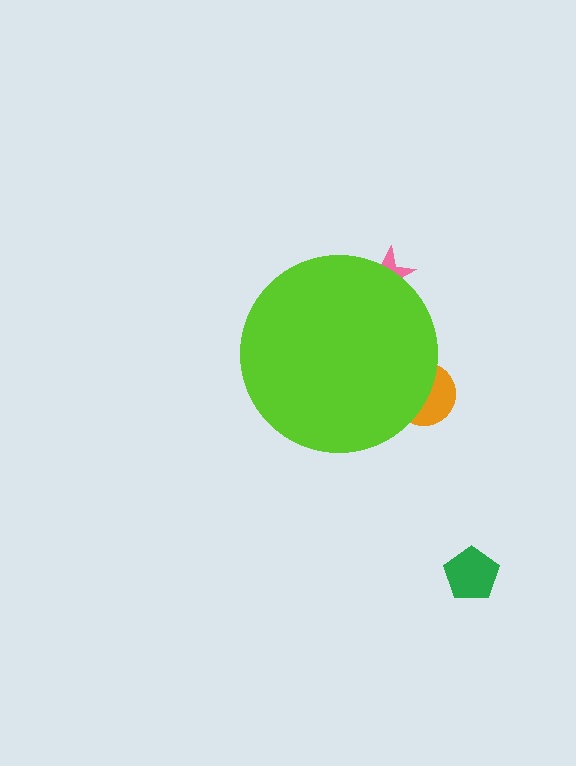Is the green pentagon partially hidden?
No, the green pentagon is fully visible.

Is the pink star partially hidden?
Yes, the pink star is partially hidden behind the lime circle.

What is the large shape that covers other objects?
A lime circle.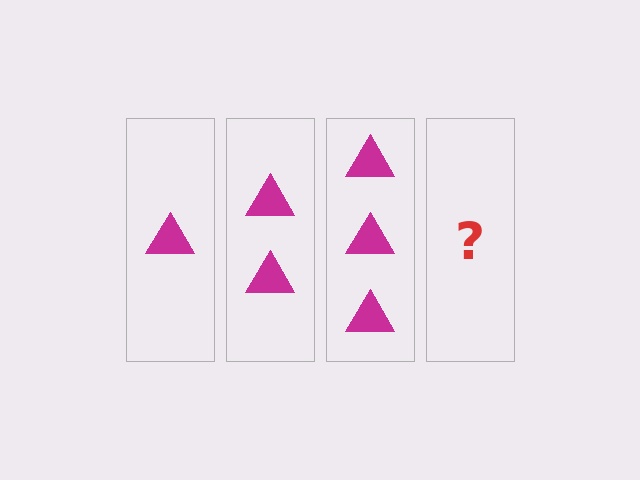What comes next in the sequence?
The next element should be 4 triangles.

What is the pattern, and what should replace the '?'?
The pattern is that each step adds one more triangle. The '?' should be 4 triangles.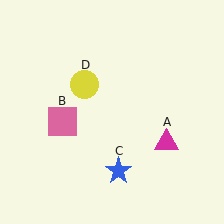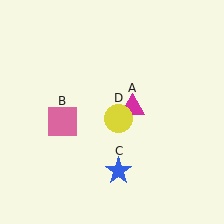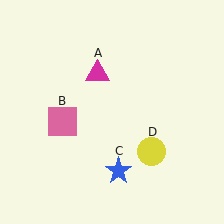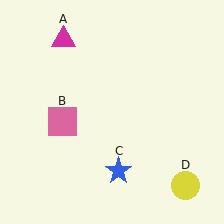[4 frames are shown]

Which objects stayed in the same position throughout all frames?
Pink square (object B) and blue star (object C) remained stationary.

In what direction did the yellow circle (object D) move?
The yellow circle (object D) moved down and to the right.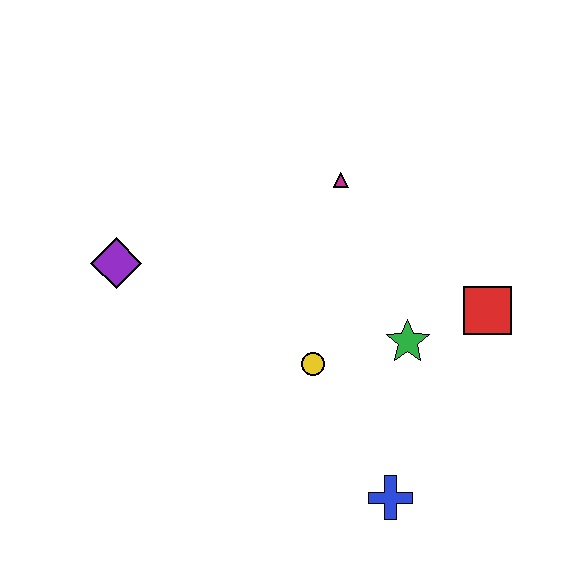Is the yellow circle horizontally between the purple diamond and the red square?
Yes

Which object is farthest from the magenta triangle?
The blue cross is farthest from the magenta triangle.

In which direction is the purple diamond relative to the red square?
The purple diamond is to the left of the red square.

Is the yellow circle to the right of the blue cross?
No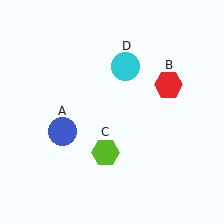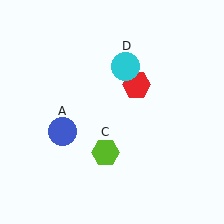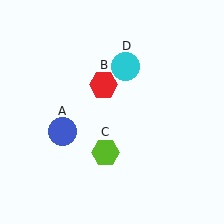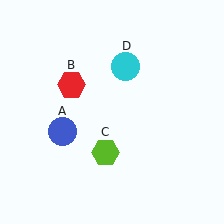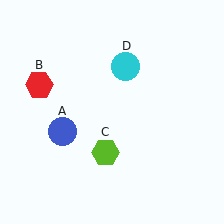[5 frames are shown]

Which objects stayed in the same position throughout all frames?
Blue circle (object A) and lime hexagon (object C) and cyan circle (object D) remained stationary.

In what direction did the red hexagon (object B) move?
The red hexagon (object B) moved left.